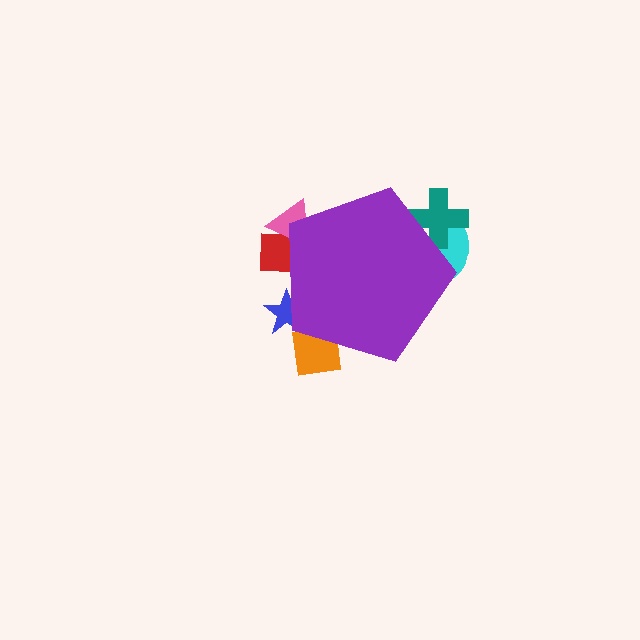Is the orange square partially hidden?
Yes, the orange square is partially hidden behind the purple pentagon.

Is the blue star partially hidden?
Yes, the blue star is partially hidden behind the purple pentagon.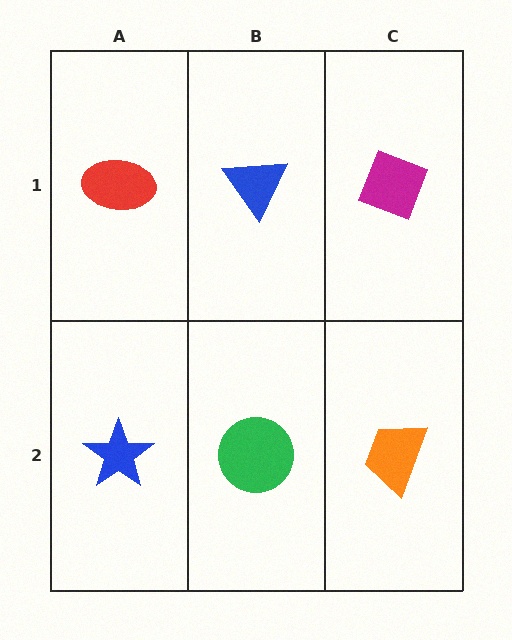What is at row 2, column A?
A blue star.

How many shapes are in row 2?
3 shapes.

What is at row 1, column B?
A blue triangle.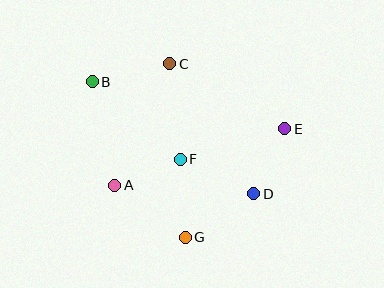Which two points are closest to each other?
Points A and F are closest to each other.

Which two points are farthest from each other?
Points B and E are farthest from each other.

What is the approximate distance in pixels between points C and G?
The distance between C and G is approximately 175 pixels.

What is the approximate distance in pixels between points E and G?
The distance between E and G is approximately 147 pixels.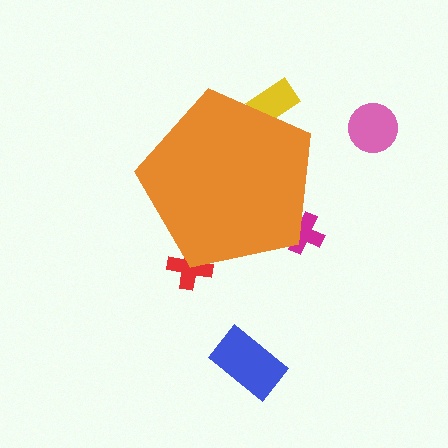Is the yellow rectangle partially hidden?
Yes, the yellow rectangle is partially hidden behind the orange pentagon.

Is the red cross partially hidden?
Yes, the red cross is partially hidden behind the orange pentagon.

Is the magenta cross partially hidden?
Yes, the magenta cross is partially hidden behind the orange pentagon.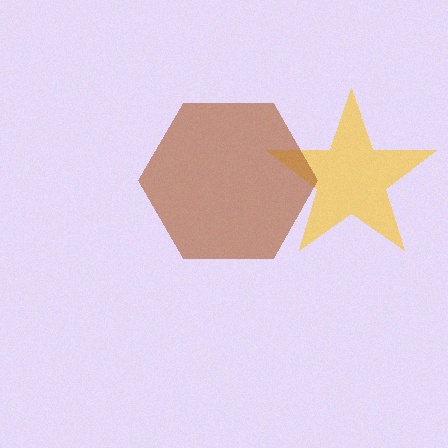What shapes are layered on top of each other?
The layered shapes are: a yellow star, a brown hexagon.